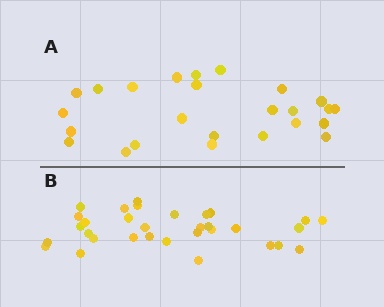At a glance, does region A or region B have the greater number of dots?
Region B (the bottom region) has more dots.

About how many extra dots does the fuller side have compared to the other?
Region B has roughly 8 or so more dots than region A.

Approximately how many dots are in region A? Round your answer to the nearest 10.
About 20 dots. (The exact count is 25, which rounds to 20.)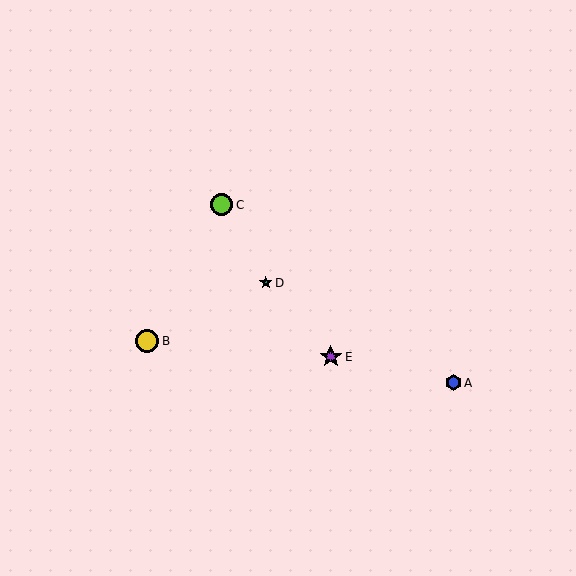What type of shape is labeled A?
Shape A is a blue hexagon.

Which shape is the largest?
The yellow circle (labeled B) is the largest.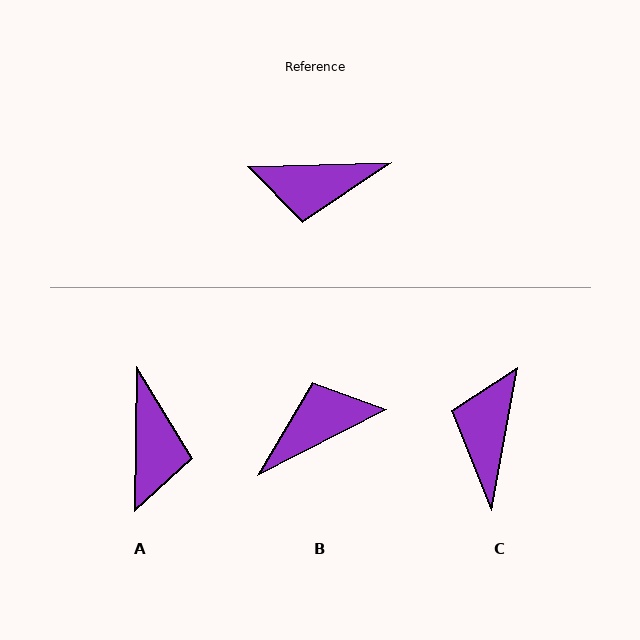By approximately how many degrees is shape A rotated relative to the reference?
Approximately 88 degrees counter-clockwise.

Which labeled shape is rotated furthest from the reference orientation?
B, about 154 degrees away.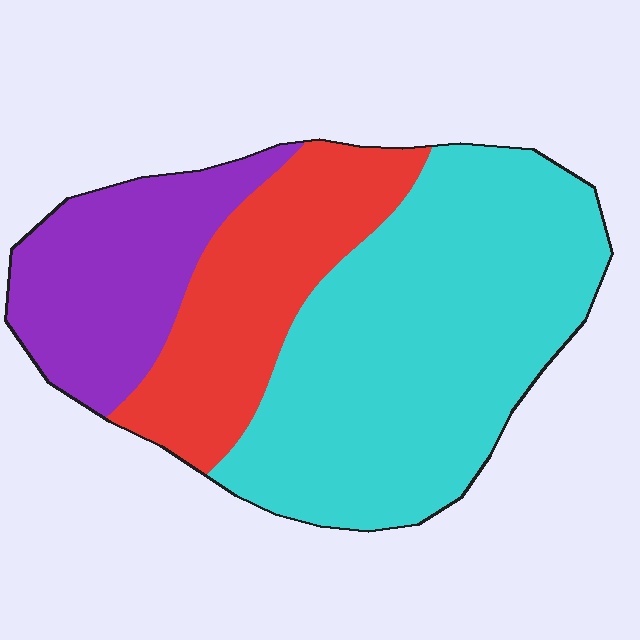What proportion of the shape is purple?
Purple covers roughly 20% of the shape.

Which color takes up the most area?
Cyan, at roughly 55%.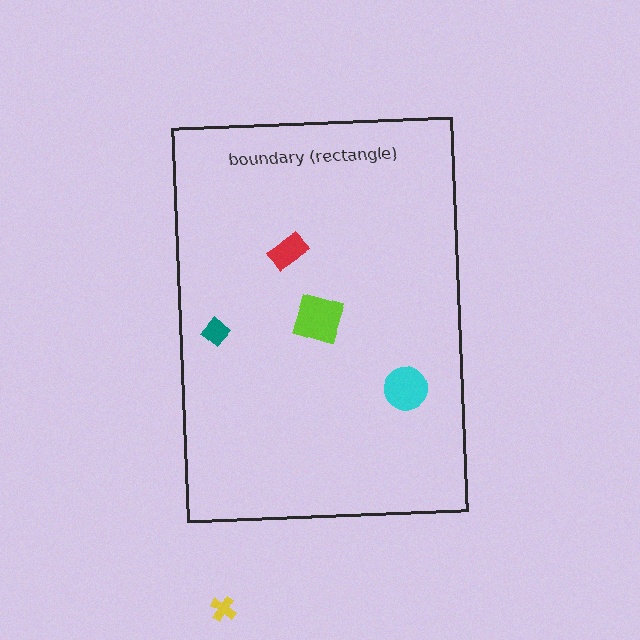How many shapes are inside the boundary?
4 inside, 1 outside.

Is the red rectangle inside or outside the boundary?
Inside.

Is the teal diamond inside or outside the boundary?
Inside.